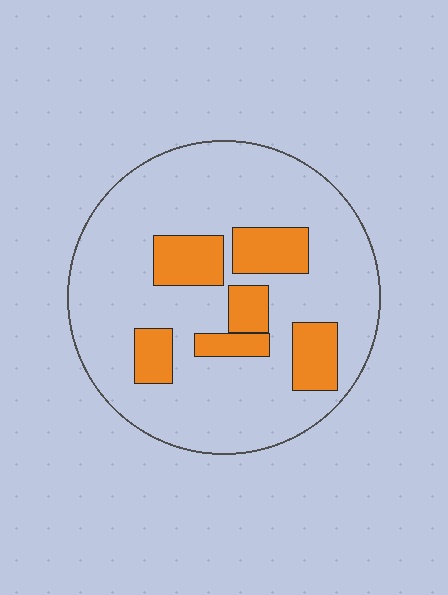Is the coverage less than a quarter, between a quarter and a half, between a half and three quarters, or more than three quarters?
Less than a quarter.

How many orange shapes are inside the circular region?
6.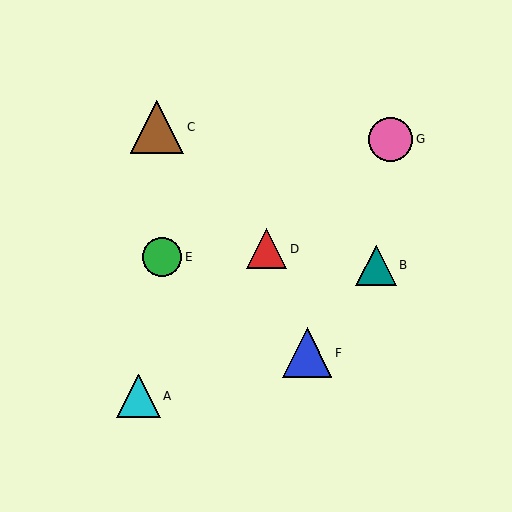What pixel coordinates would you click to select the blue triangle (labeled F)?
Click at (307, 353) to select the blue triangle F.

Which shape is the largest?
The brown triangle (labeled C) is the largest.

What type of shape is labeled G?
Shape G is a pink circle.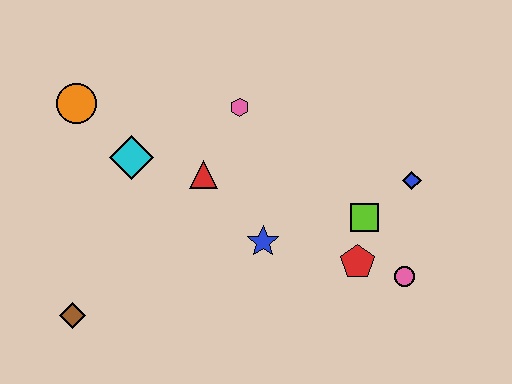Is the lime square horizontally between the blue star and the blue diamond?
Yes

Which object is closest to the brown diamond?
The cyan diamond is closest to the brown diamond.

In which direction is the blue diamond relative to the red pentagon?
The blue diamond is above the red pentagon.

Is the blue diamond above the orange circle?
No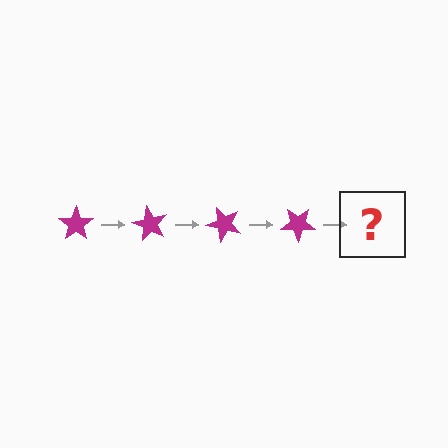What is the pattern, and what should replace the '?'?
The pattern is that the star rotates 60 degrees each step. The '?' should be a magenta star rotated 240 degrees.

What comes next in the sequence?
The next element should be a magenta star rotated 240 degrees.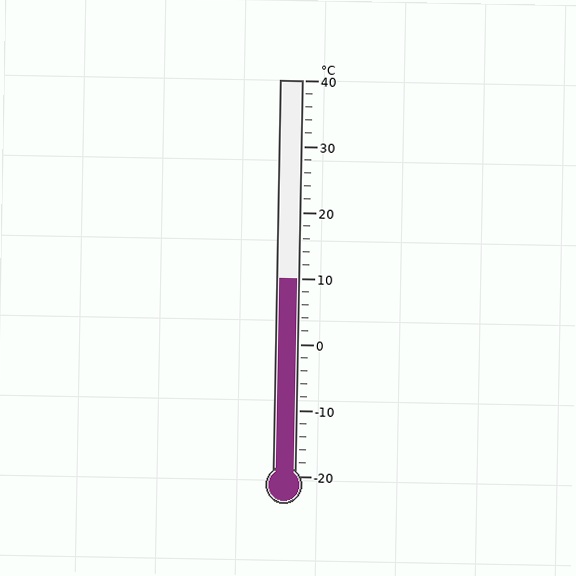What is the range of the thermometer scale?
The thermometer scale ranges from -20°C to 40°C.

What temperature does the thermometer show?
The thermometer shows approximately 10°C.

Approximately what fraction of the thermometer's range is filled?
The thermometer is filled to approximately 50% of its range.